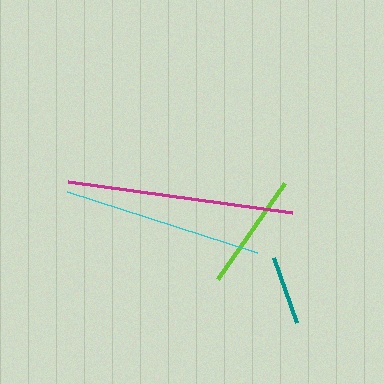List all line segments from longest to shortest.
From longest to shortest: magenta, cyan, lime, teal.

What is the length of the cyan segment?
The cyan segment is approximately 199 pixels long.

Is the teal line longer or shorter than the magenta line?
The magenta line is longer than the teal line.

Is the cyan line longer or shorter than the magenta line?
The magenta line is longer than the cyan line.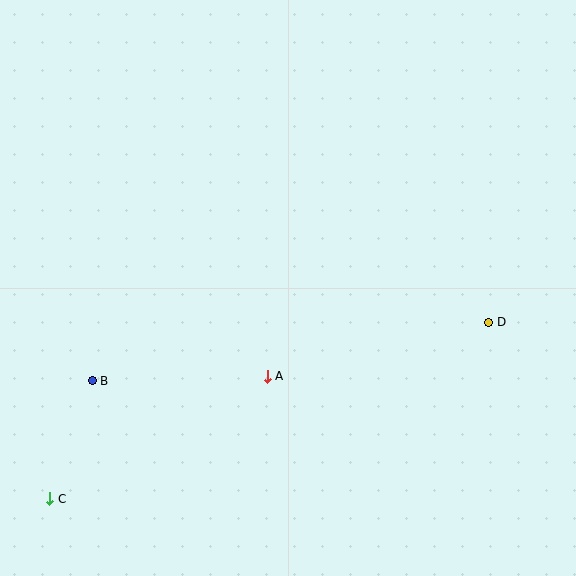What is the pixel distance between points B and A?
The distance between B and A is 175 pixels.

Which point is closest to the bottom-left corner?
Point C is closest to the bottom-left corner.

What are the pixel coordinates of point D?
Point D is at (489, 322).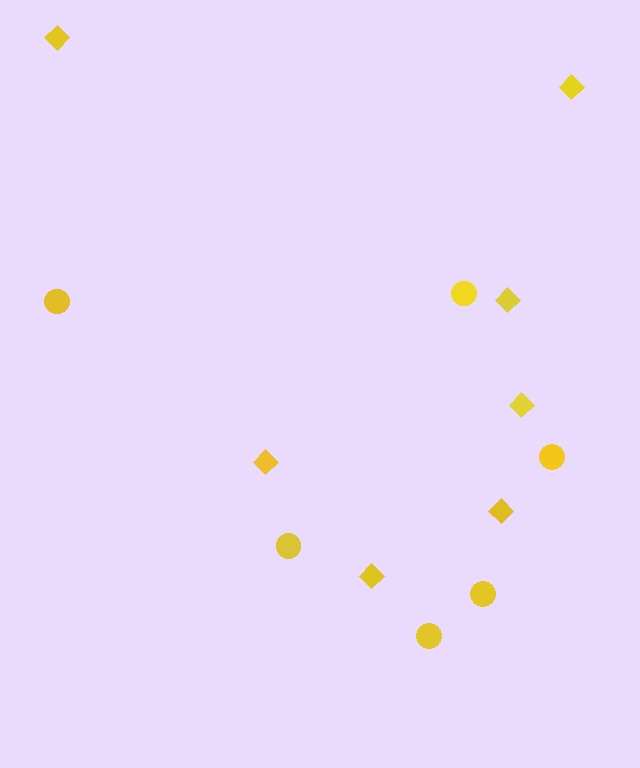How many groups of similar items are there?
There are 2 groups: one group of diamonds (7) and one group of circles (6).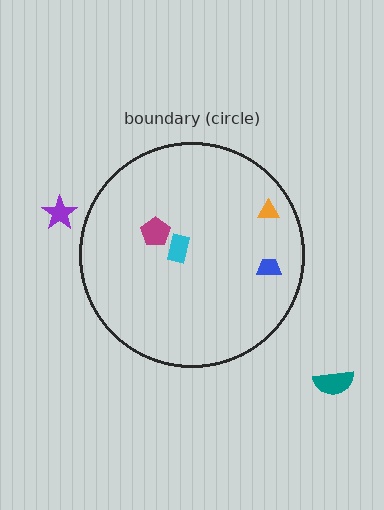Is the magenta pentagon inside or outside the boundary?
Inside.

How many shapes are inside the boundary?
4 inside, 2 outside.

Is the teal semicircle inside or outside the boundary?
Outside.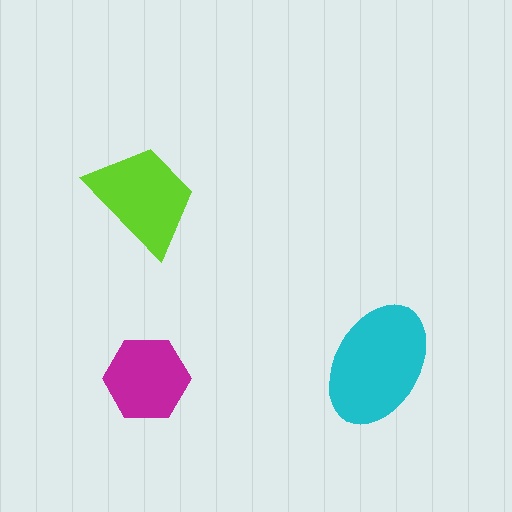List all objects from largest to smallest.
The cyan ellipse, the lime trapezoid, the magenta hexagon.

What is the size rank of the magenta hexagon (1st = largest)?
3rd.